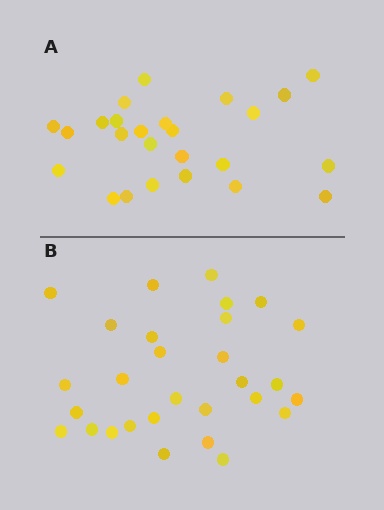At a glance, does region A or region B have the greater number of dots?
Region B (the bottom region) has more dots.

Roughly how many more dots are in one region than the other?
Region B has about 4 more dots than region A.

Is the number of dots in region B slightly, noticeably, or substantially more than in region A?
Region B has only slightly more — the two regions are fairly close. The ratio is roughly 1.2 to 1.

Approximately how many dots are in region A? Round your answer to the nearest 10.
About 20 dots. (The exact count is 25, which rounds to 20.)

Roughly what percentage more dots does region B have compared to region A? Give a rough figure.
About 15% more.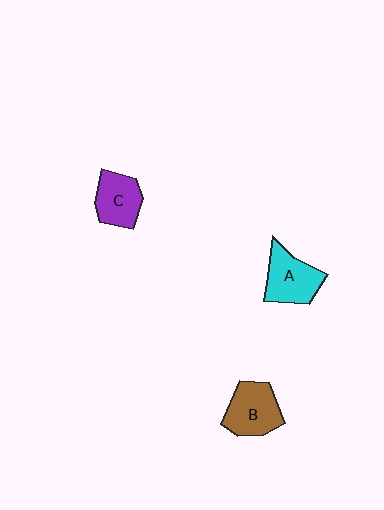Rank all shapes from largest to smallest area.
From largest to smallest: B (brown), A (cyan), C (purple).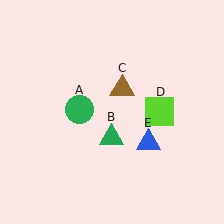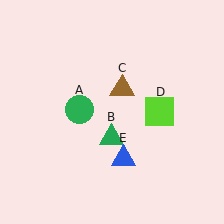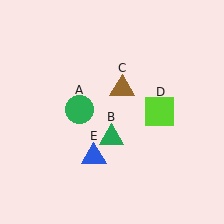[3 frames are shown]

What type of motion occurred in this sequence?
The blue triangle (object E) rotated clockwise around the center of the scene.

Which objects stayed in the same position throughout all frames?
Green circle (object A) and green triangle (object B) and brown triangle (object C) and lime square (object D) remained stationary.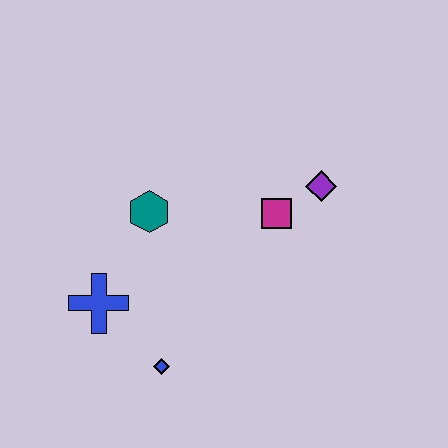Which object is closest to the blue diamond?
The blue cross is closest to the blue diamond.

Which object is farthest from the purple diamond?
The blue cross is farthest from the purple diamond.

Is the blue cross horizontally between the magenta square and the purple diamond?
No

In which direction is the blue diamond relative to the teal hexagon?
The blue diamond is below the teal hexagon.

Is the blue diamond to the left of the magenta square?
Yes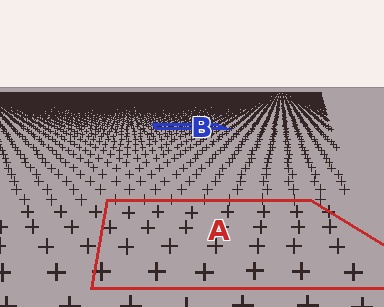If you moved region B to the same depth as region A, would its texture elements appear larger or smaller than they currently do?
They would appear larger. At a closer depth, the same texture elements are projected at a bigger on-screen size.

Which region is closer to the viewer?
Region A is closer. The texture elements there are larger and more spread out.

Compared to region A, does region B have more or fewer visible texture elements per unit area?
Region B has more texture elements per unit area — they are packed more densely because it is farther away.